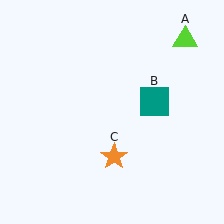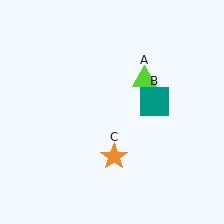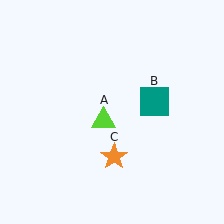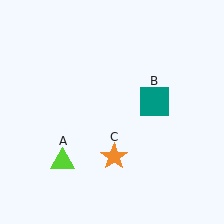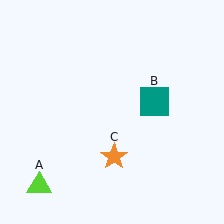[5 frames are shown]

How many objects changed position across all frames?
1 object changed position: lime triangle (object A).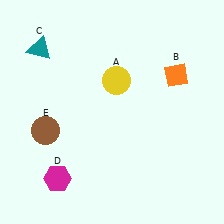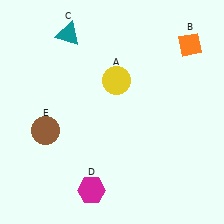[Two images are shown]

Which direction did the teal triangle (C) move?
The teal triangle (C) moved right.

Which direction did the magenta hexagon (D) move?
The magenta hexagon (D) moved right.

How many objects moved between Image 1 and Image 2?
3 objects moved between the two images.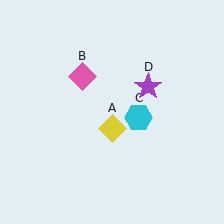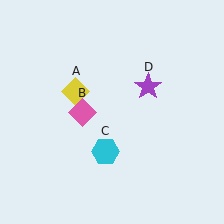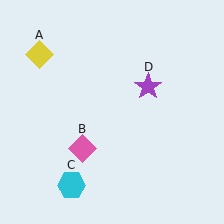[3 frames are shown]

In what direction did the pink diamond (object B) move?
The pink diamond (object B) moved down.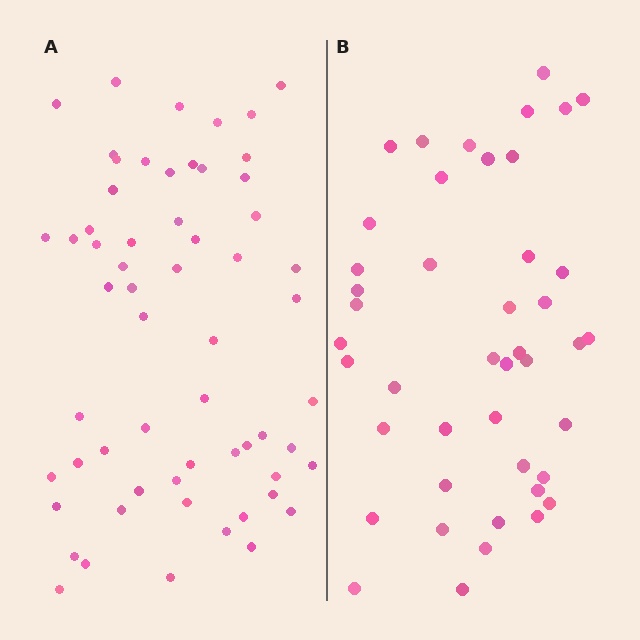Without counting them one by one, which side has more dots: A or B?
Region A (the left region) has more dots.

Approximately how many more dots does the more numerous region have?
Region A has approximately 15 more dots than region B.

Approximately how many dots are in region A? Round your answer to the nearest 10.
About 60 dots.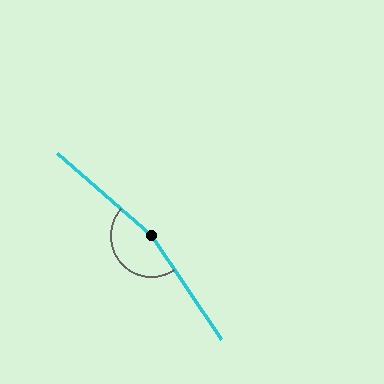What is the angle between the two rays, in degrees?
Approximately 165 degrees.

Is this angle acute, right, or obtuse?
It is obtuse.